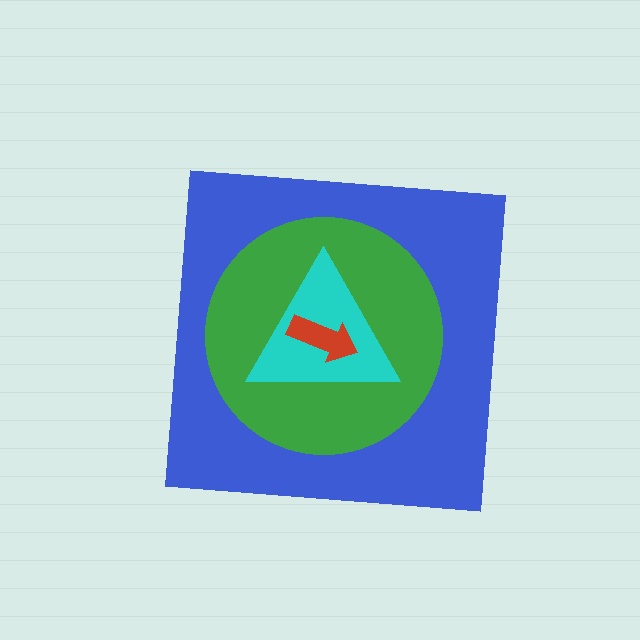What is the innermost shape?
The red arrow.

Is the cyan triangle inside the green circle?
Yes.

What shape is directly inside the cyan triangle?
The red arrow.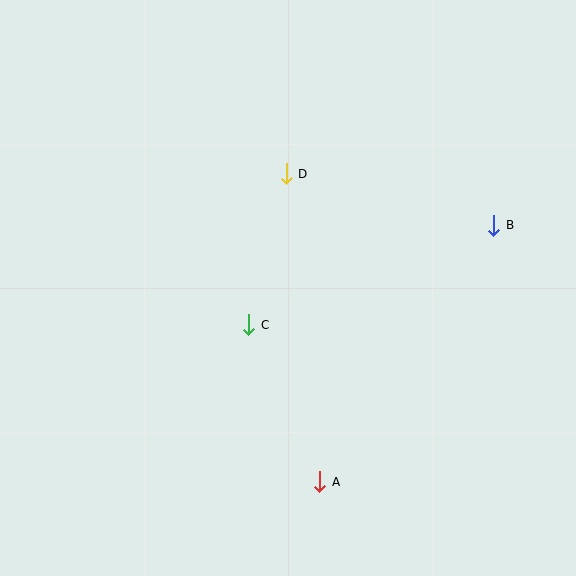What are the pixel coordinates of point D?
Point D is at (286, 174).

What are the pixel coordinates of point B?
Point B is at (494, 225).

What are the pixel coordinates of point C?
Point C is at (249, 325).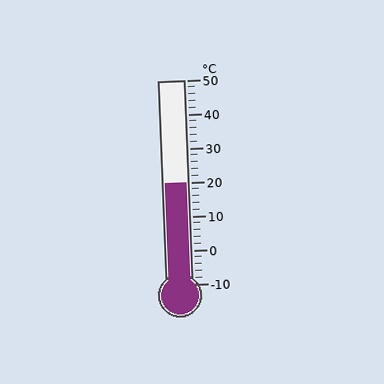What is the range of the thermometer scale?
The thermometer scale ranges from -10°C to 50°C.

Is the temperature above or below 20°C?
The temperature is at 20°C.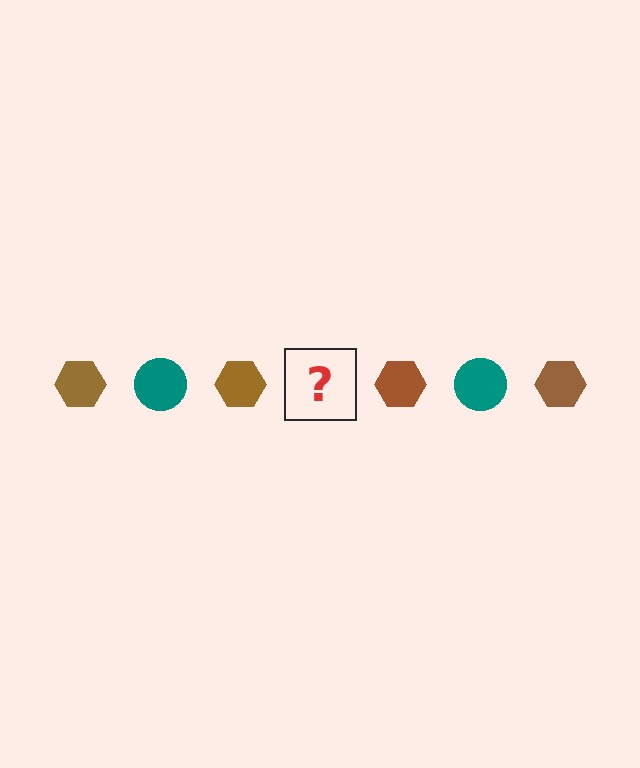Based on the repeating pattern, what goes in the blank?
The blank should be a teal circle.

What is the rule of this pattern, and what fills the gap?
The rule is that the pattern alternates between brown hexagon and teal circle. The gap should be filled with a teal circle.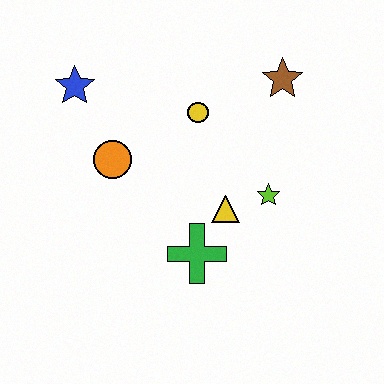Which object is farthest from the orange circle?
The brown star is farthest from the orange circle.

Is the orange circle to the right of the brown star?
No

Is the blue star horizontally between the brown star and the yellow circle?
No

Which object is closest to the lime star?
The yellow triangle is closest to the lime star.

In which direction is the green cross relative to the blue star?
The green cross is below the blue star.